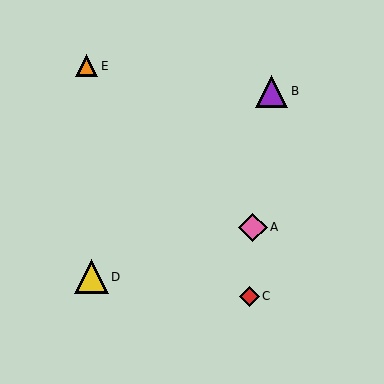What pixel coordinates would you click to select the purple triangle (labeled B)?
Click at (272, 91) to select the purple triangle B.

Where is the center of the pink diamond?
The center of the pink diamond is at (253, 227).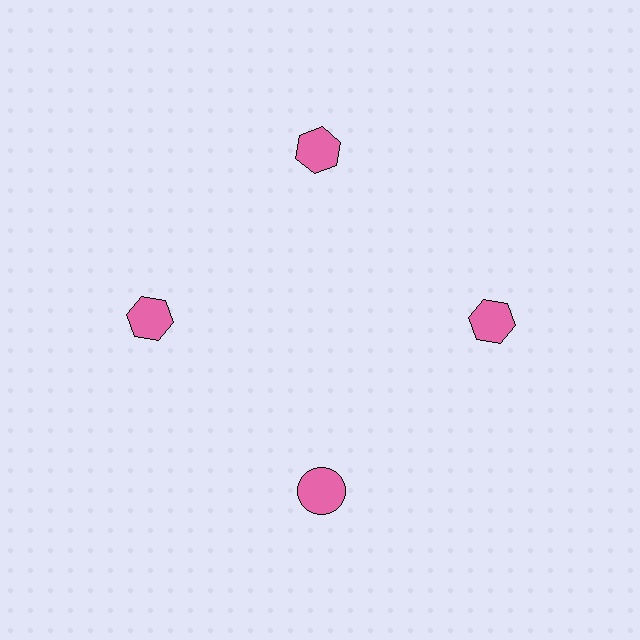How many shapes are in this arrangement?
There are 4 shapes arranged in a ring pattern.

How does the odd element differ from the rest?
It has a different shape: circle instead of hexagon.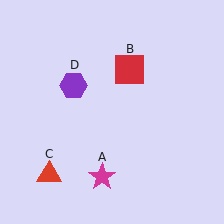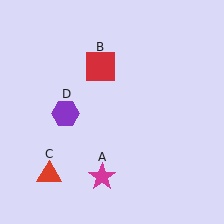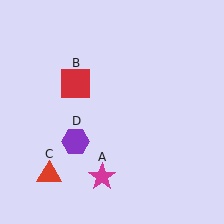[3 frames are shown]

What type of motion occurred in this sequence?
The red square (object B), purple hexagon (object D) rotated counterclockwise around the center of the scene.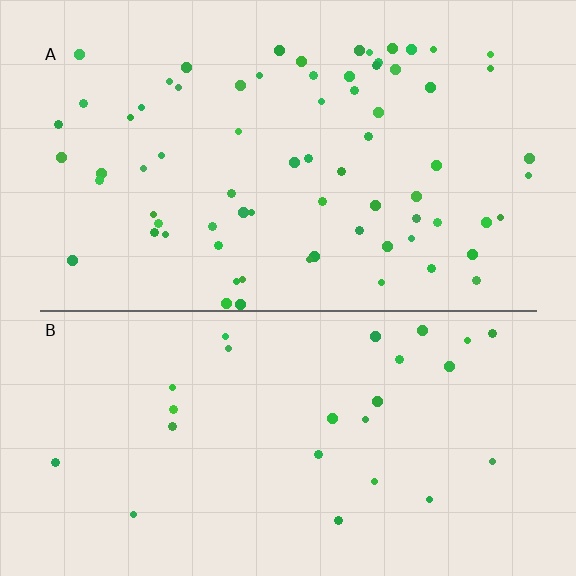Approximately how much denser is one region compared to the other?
Approximately 2.8× — region A over region B.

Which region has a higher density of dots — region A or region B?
A (the top).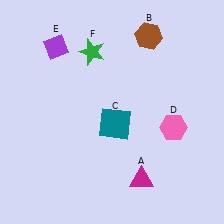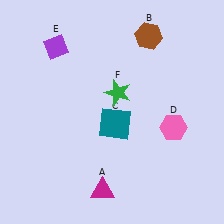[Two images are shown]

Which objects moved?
The objects that moved are: the magenta triangle (A), the green star (F).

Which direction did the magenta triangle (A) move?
The magenta triangle (A) moved left.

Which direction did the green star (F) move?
The green star (F) moved down.